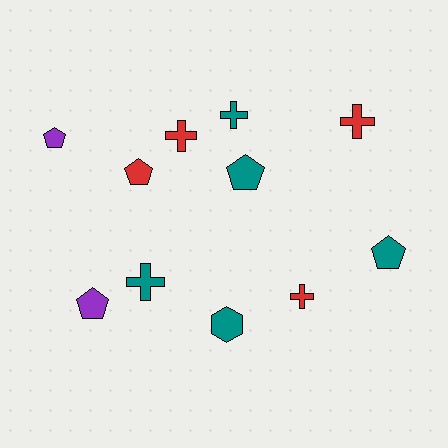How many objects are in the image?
There are 11 objects.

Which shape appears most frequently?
Cross, with 5 objects.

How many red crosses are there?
There are 3 red crosses.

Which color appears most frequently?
Teal, with 5 objects.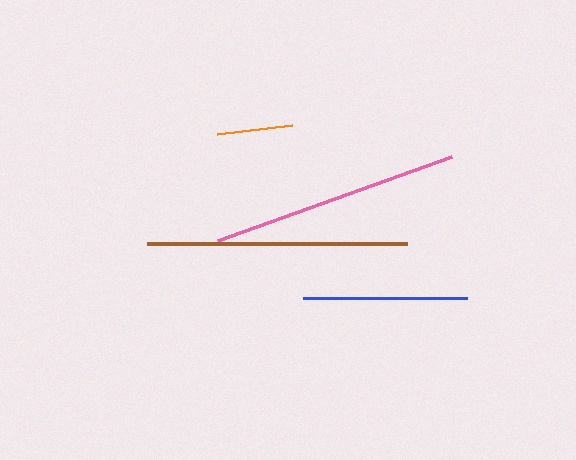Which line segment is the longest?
The brown line is the longest at approximately 261 pixels.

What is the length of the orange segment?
The orange segment is approximately 75 pixels long.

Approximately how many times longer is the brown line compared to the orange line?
The brown line is approximately 3.5 times the length of the orange line.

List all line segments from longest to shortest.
From longest to shortest: brown, pink, blue, orange.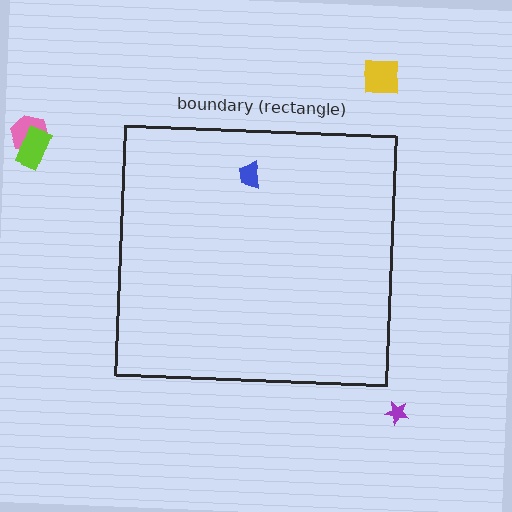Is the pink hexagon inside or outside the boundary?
Outside.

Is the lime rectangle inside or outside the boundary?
Outside.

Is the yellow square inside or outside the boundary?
Outside.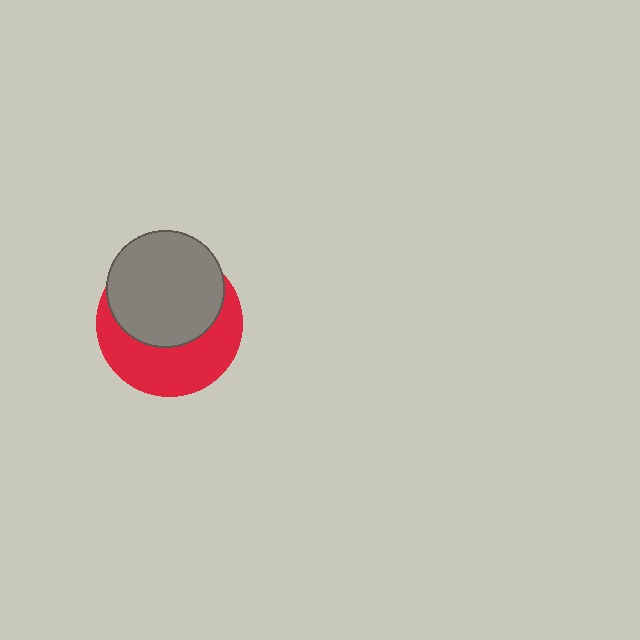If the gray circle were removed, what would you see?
You would see the complete red circle.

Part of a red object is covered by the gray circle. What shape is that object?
It is a circle.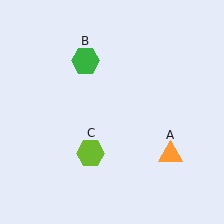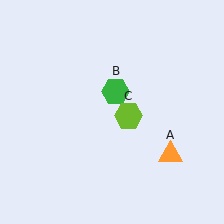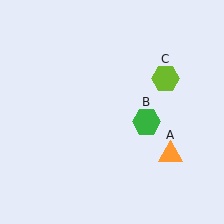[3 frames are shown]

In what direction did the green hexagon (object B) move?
The green hexagon (object B) moved down and to the right.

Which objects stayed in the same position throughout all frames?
Orange triangle (object A) remained stationary.